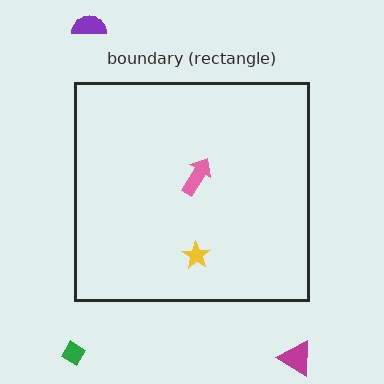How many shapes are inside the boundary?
2 inside, 3 outside.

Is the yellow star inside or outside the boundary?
Inside.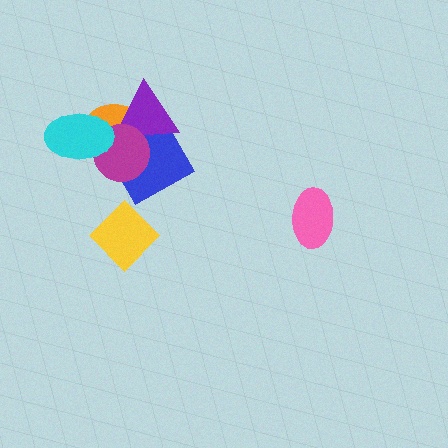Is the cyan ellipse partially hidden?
No, no other shape covers it.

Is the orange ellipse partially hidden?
Yes, it is partially covered by another shape.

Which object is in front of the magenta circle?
The cyan ellipse is in front of the magenta circle.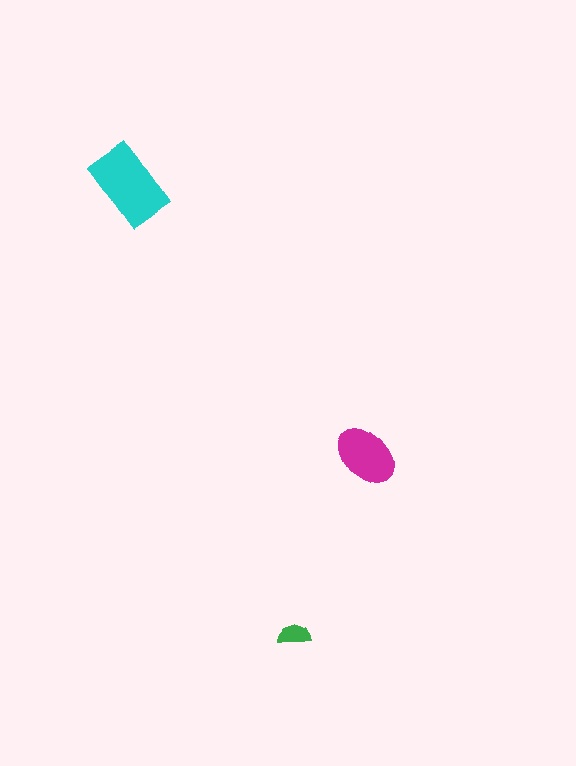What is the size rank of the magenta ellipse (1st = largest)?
2nd.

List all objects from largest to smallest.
The cyan rectangle, the magenta ellipse, the green semicircle.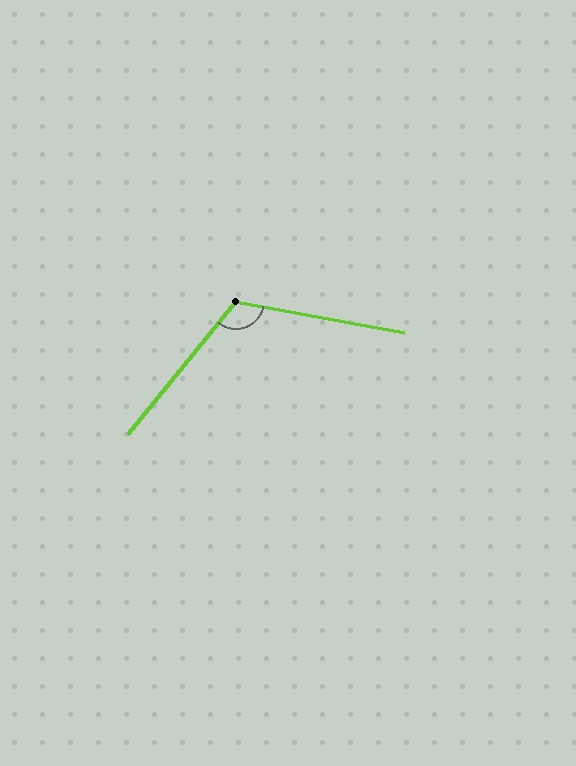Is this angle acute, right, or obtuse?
It is obtuse.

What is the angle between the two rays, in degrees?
Approximately 119 degrees.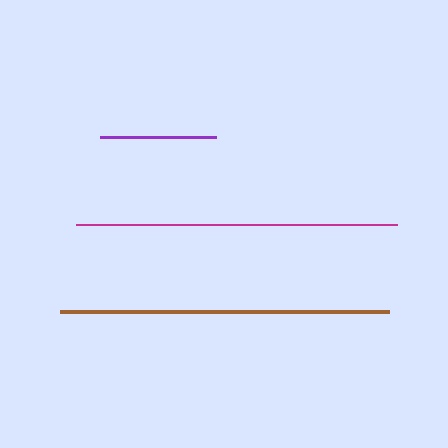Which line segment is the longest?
The brown line is the longest at approximately 329 pixels.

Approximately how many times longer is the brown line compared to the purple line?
The brown line is approximately 2.8 times the length of the purple line.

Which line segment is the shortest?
The purple line is the shortest at approximately 116 pixels.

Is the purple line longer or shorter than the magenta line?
The magenta line is longer than the purple line.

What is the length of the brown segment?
The brown segment is approximately 329 pixels long.